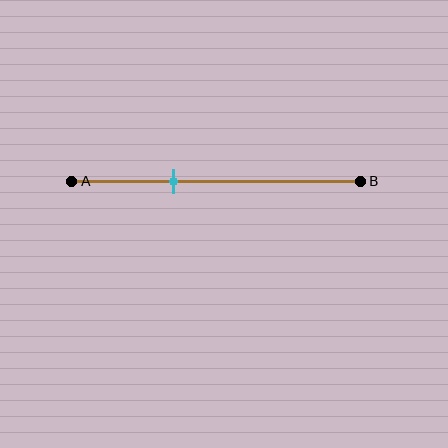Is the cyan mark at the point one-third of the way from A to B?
Yes, the mark is approximately at the one-third point.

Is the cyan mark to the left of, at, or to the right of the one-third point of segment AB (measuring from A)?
The cyan mark is approximately at the one-third point of segment AB.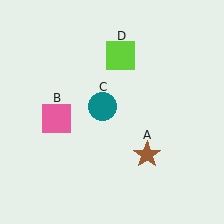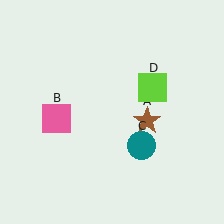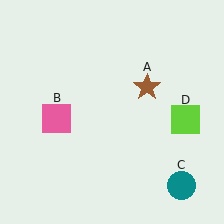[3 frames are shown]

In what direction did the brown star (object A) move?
The brown star (object A) moved up.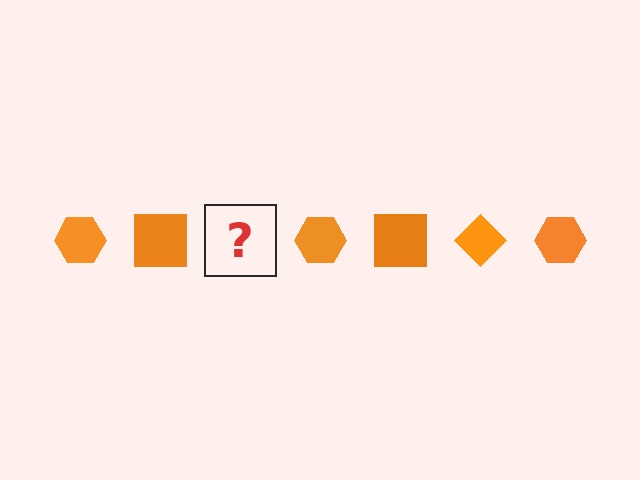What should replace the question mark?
The question mark should be replaced with an orange diamond.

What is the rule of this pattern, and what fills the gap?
The rule is that the pattern cycles through hexagon, square, diamond shapes in orange. The gap should be filled with an orange diamond.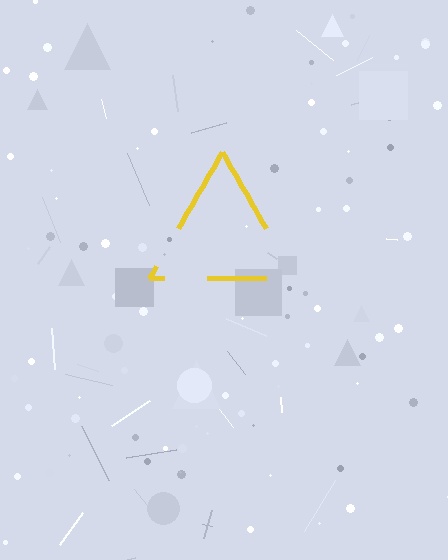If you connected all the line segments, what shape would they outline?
They would outline a triangle.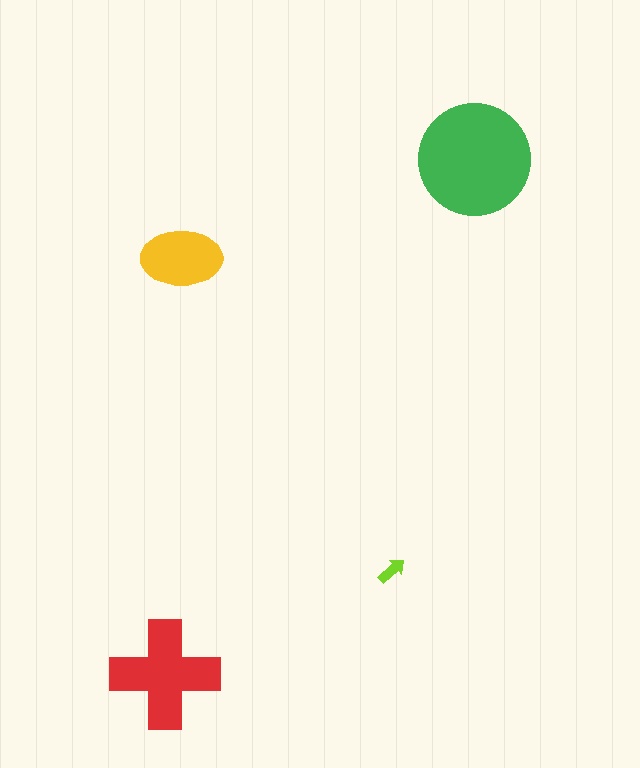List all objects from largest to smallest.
The green circle, the red cross, the yellow ellipse, the lime arrow.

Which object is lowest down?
The red cross is bottommost.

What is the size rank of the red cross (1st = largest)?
2nd.